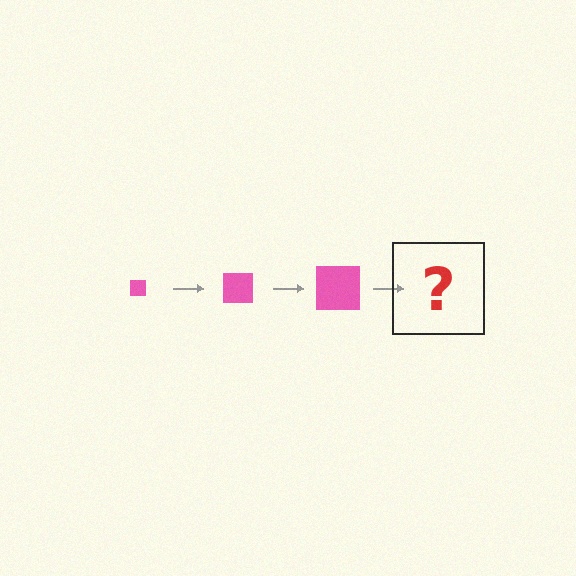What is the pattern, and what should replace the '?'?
The pattern is that the square gets progressively larger each step. The '?' should be a pink square, larger than the previous one.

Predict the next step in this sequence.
The next step is a pink square, larger than the previous one.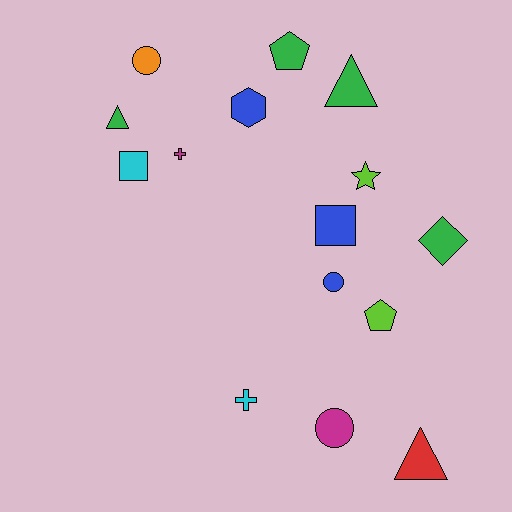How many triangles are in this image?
There are 3 triangles.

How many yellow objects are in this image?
There are no yellow objects.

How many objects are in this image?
There are 15 objects.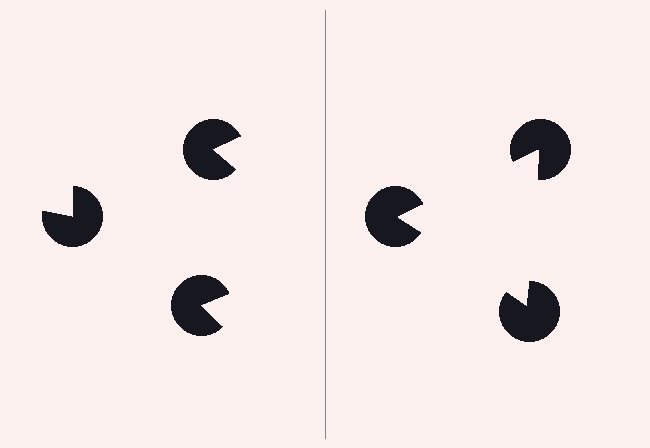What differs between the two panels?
The pac-man discs are positioned identically on both sides; only the wedge orientations differ. On the right they align to a triangle; on the left they are misaligned.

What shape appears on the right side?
An illusory triangle.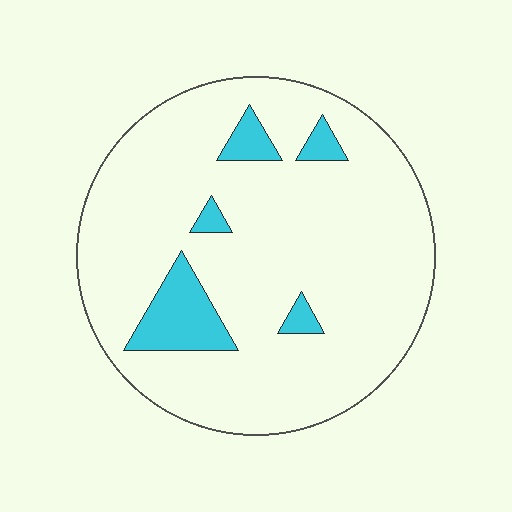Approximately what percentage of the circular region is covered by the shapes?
Approximately 10%.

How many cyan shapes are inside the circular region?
5.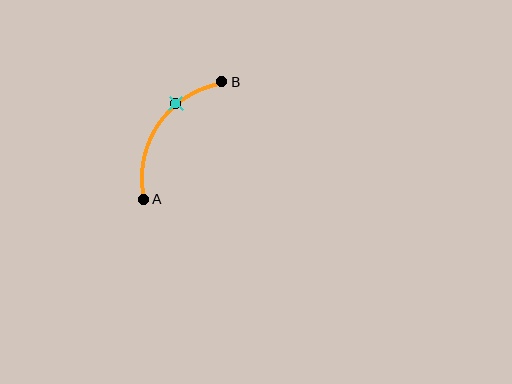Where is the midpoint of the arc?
The arc midpoint is the point on the curve farthest from the straight line joining A and B. It sits above and to the left of that line.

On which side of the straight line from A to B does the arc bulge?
The arc bulges above and to the left of the straight line connecting A and B.